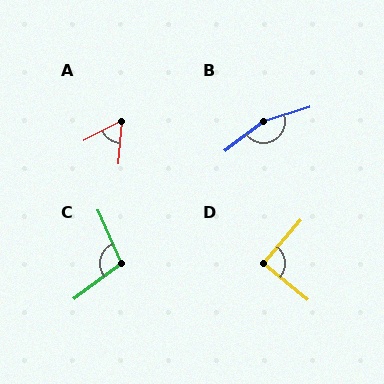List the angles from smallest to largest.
A (58°), D (89°), C (103°), B (159°).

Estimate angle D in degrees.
Approximately 89 degrees.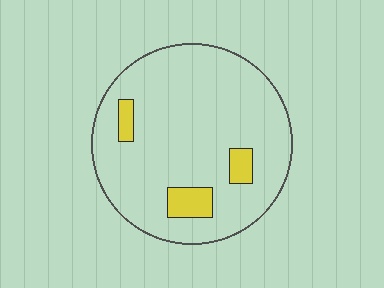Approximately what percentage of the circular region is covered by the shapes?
Approximately 10%.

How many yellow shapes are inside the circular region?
3.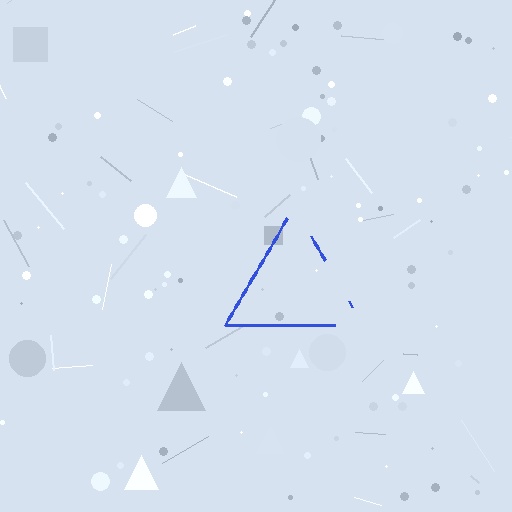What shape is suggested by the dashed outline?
The dashed outline suggests a triangle.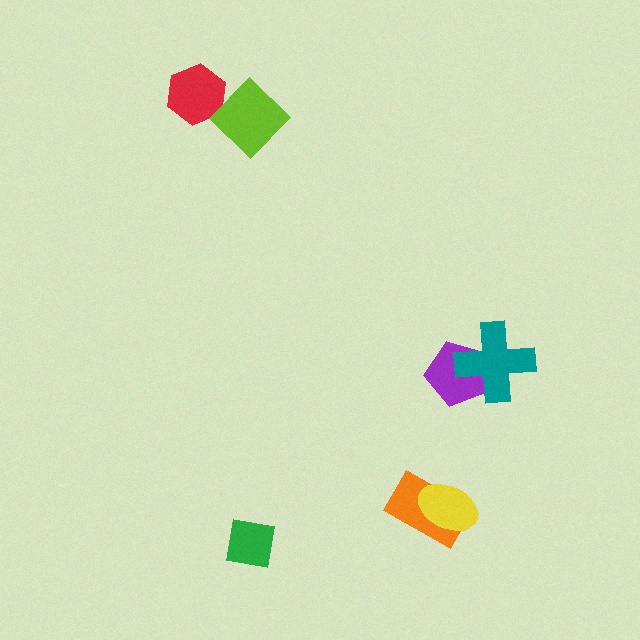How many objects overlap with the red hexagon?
0 objects overlap with the red hexagon.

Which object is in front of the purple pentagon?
The teal cross is in front of the purple pentagon.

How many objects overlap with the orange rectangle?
1 object overlaps with the orange rectangle.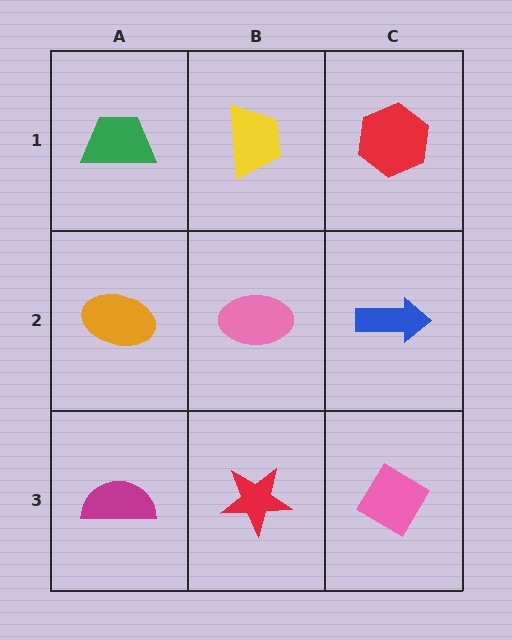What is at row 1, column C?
A red hexagon.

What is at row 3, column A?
A magenta semicircle.